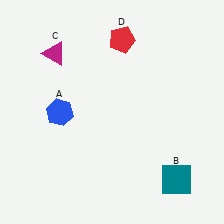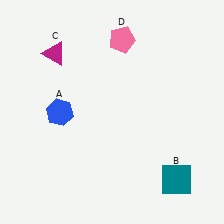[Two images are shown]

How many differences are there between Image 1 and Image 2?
There is 1 difference between the two images.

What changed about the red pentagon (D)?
In Image 1, D is red. In Image 2, it changed to pink.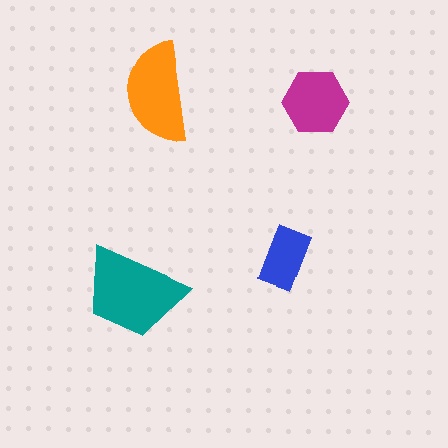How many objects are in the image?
There are 4 objects in the image.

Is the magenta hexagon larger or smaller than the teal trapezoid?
Smaller.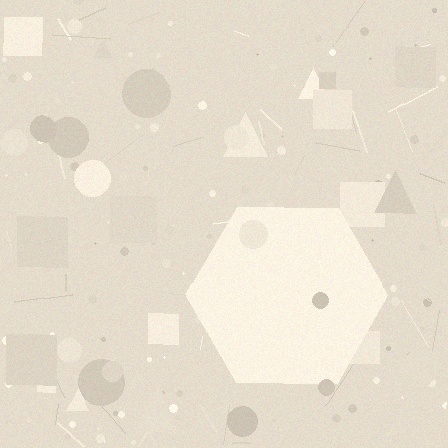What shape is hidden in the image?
A hexagon is hidden in the image.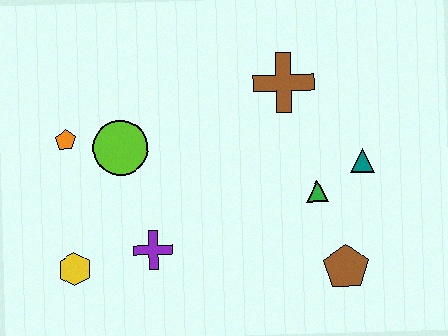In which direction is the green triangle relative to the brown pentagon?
The green triangle is above the brown pentagon.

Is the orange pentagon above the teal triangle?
Yes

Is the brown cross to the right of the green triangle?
No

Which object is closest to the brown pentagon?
The green triangle is closest to the brown pentagon.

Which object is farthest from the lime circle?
The brown pentagon is farthest from the lime circle.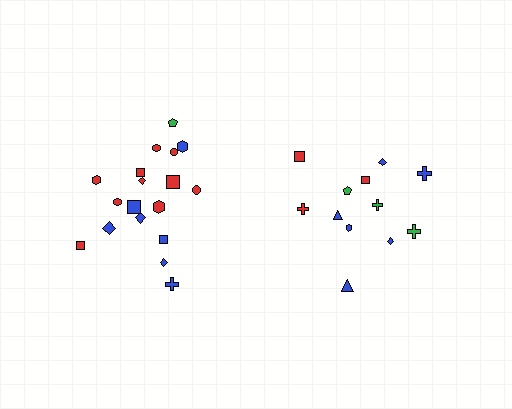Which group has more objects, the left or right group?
The left group.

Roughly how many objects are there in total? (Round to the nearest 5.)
Roughly 30 objects in total.